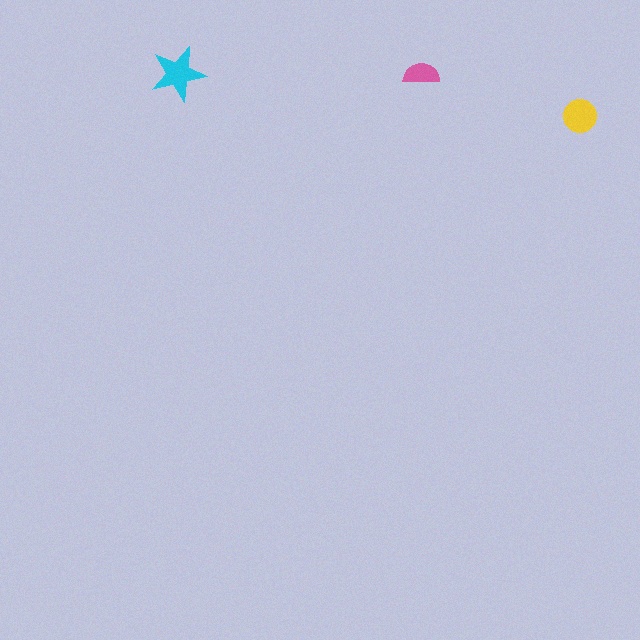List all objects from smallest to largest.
The pink semicircle, the yellow circle, the cyan star.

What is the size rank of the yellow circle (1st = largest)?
2nd.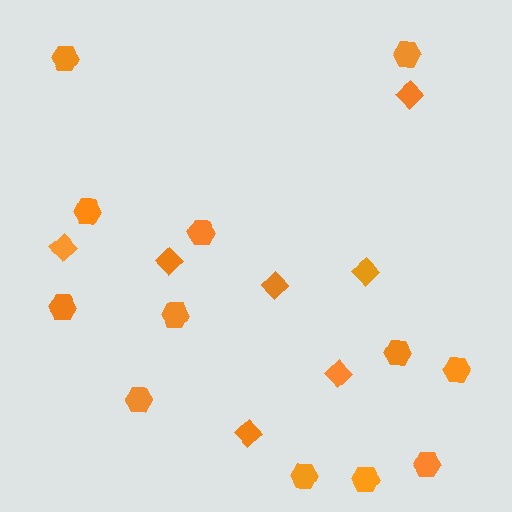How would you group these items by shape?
There are 2 groups: one group of diamonds (7) and one group of hexagons (12).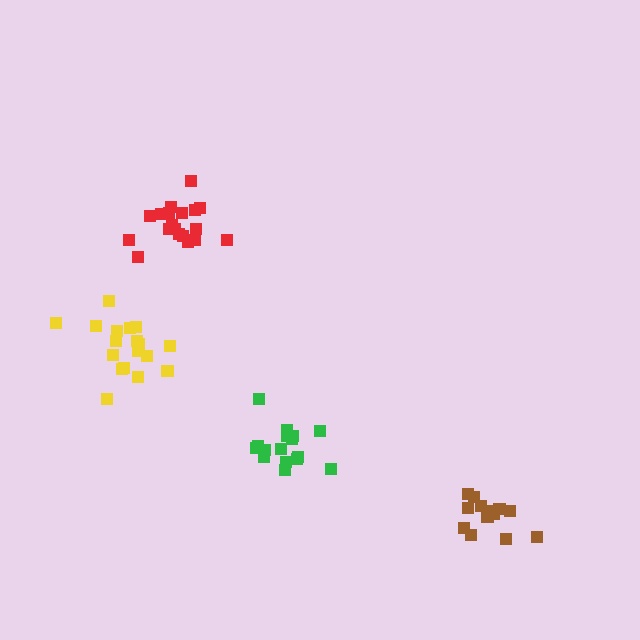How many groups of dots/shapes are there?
There are 4 groups.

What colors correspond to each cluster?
The clusters are colored: yellow, red, green, brown.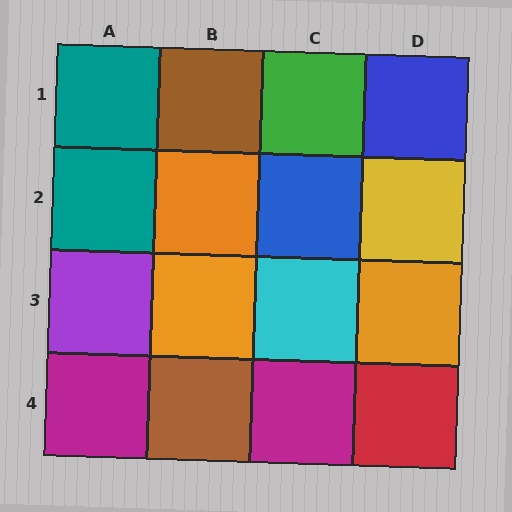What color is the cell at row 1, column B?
Brown.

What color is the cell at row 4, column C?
Magenta.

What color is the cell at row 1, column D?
Blue.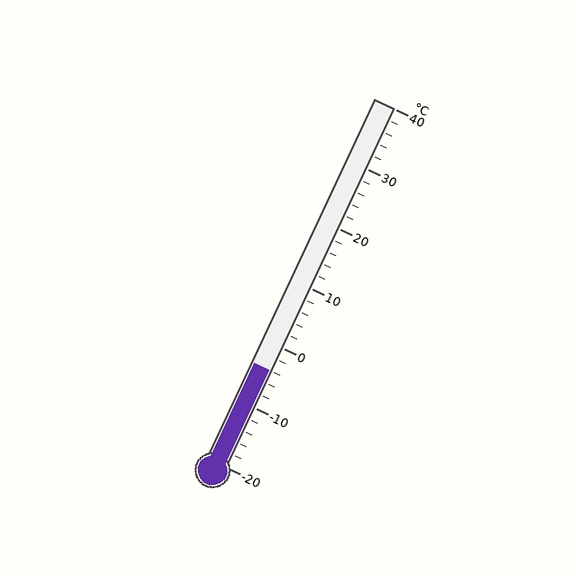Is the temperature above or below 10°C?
The temperature is below 10°C.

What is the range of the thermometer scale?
The thermometer scale ranges from -20°C to 40°C.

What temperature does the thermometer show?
The thermometer shows approximately -4°C.